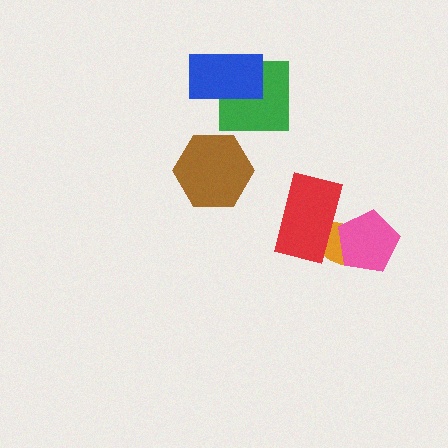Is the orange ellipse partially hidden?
Yes, it is partially covered by another shape.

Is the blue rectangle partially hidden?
No, no other shape covers it.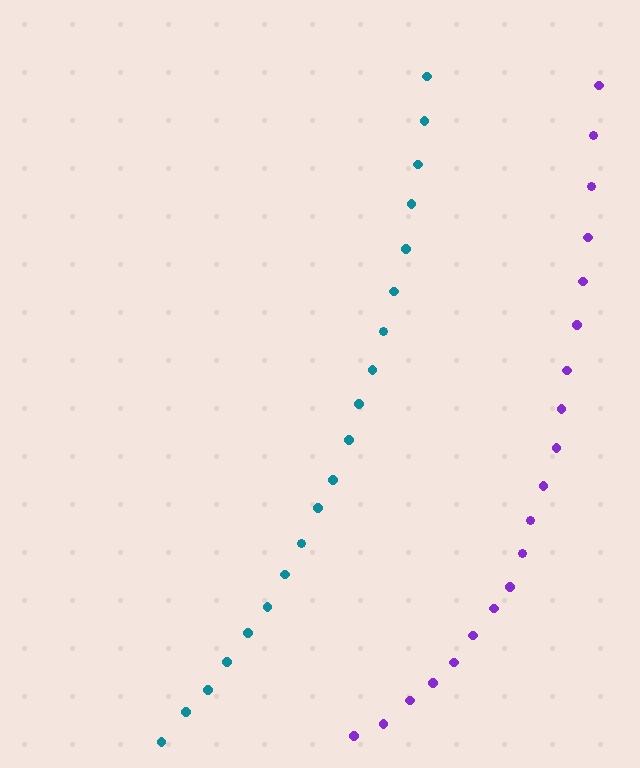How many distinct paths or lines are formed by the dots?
There are 2 distinct paths.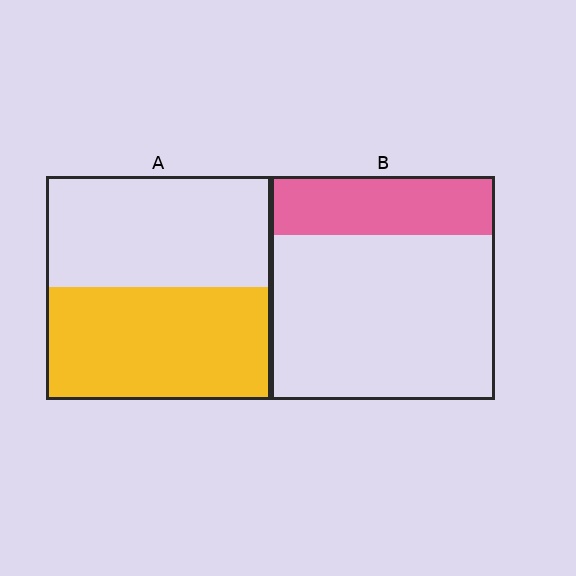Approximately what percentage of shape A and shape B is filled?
A is approximately 50% and B is approximately 25%.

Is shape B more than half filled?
No.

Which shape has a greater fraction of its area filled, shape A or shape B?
Shape A.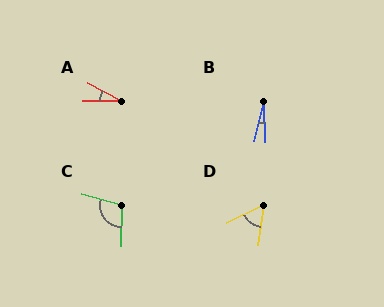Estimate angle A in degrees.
Approximately 28 degrees.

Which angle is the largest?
C, at approximately 105 degrees.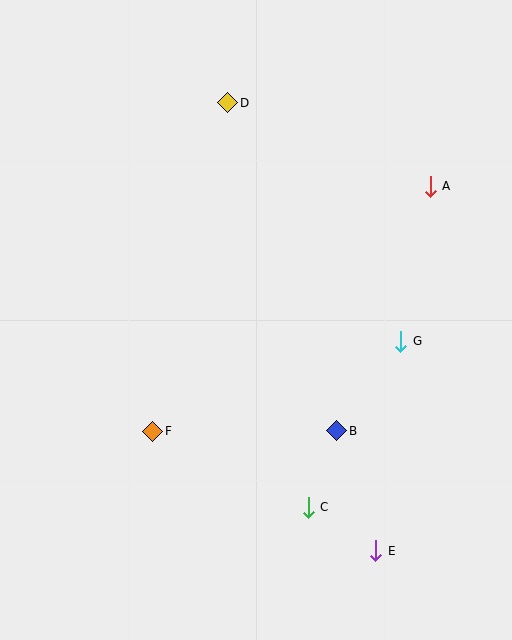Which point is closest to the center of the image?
Point B at (337, 431) is closest to the center.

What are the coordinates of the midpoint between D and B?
The midpoint between D and B is at (282, 267).